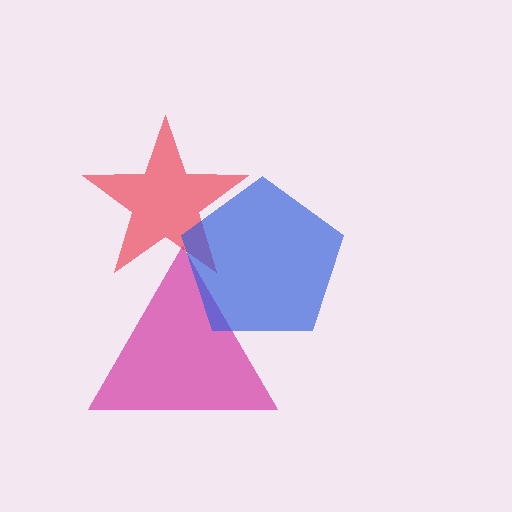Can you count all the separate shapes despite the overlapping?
Yes, there are 3 separate shapes.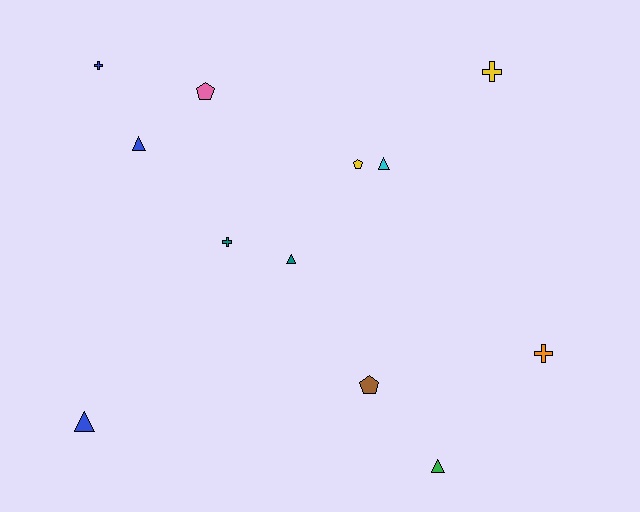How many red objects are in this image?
There are no red objects.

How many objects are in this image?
There are 12 objects.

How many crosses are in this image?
There are 4 crosses.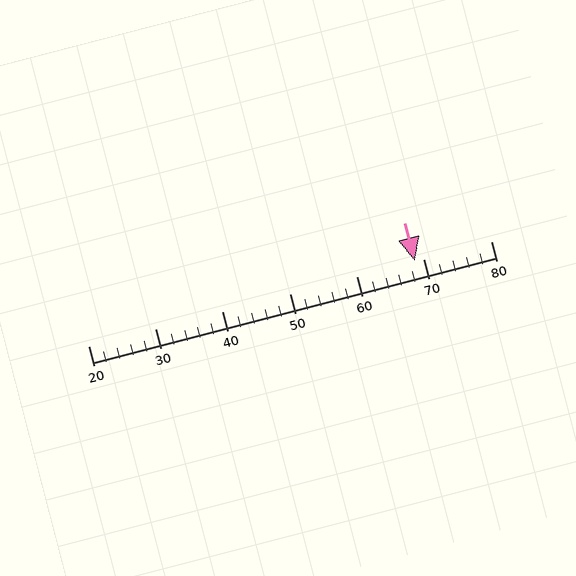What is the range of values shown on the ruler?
The ruler shows values from 20 to 80.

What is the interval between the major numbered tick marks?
The major tick marks are spaced 10 units apart.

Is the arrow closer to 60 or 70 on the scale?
The arrow is closer to 70.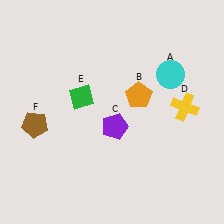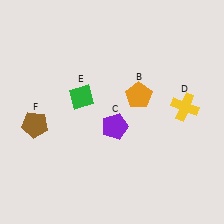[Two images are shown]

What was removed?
The cyan circle (A) was removed in Image 2.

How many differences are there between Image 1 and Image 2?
There is 1 difference between the two images.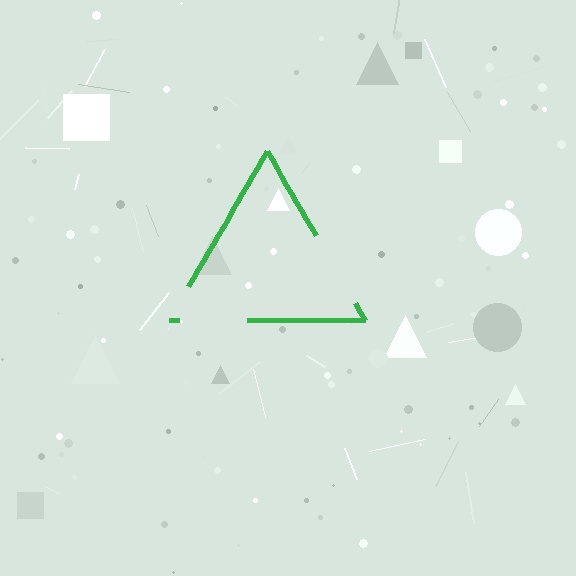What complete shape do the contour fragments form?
The contour fragments form a triangle.